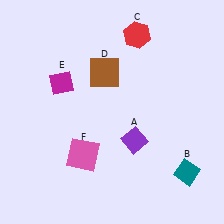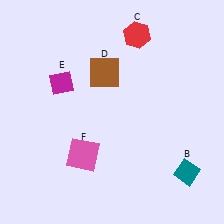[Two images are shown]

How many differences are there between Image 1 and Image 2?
There is 1 difference between the two images.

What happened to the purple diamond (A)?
The purple diamond (A) was removed in Image 2. It was in the bottom-right area of Image 1.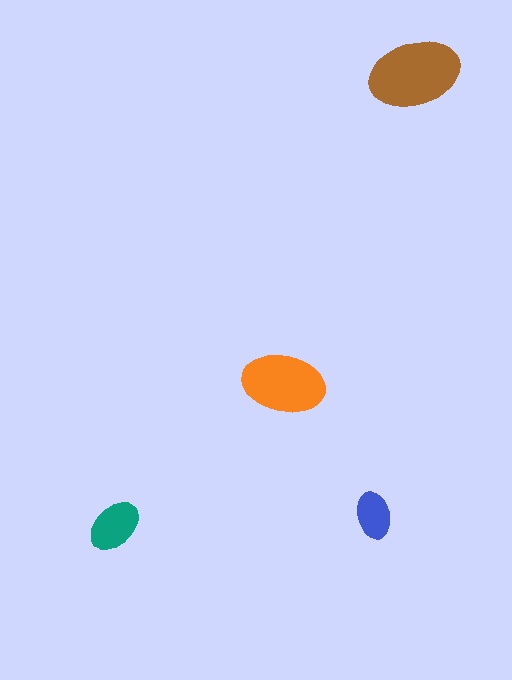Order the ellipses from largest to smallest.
the brown one, the orange one, the teal one, the blue one.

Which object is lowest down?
The teal ellipse is bottommost.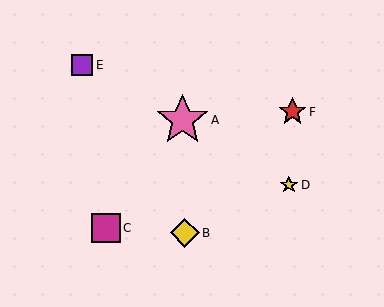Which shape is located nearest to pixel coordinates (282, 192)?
The yellow star (labeled D) at (289, 185) is nearest to that location.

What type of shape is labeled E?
Shape E is a purple square.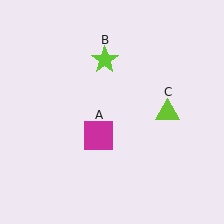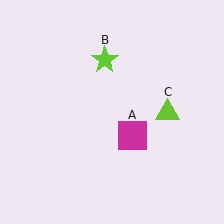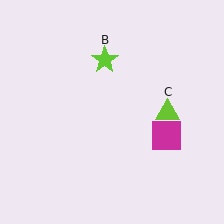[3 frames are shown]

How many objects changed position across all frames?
1 object changed position: magenta square (object A).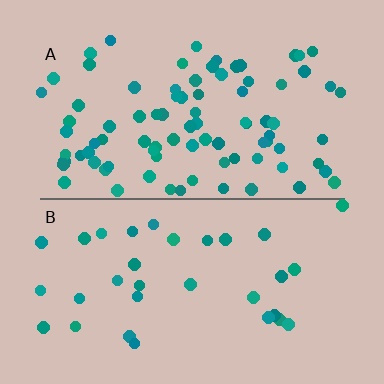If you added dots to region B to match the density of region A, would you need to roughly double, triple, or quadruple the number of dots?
Approximately triple.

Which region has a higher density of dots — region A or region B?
A (the top).